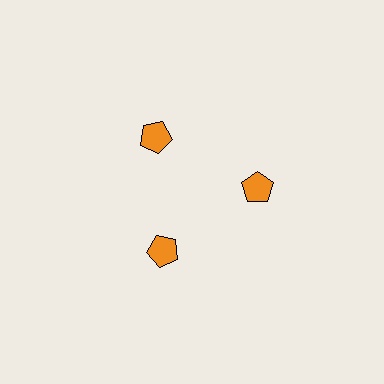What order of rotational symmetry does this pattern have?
This pattern has 3-fold rotational symmetry.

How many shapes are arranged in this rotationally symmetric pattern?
There are 3 shapes, arranged in 3 groups of 1.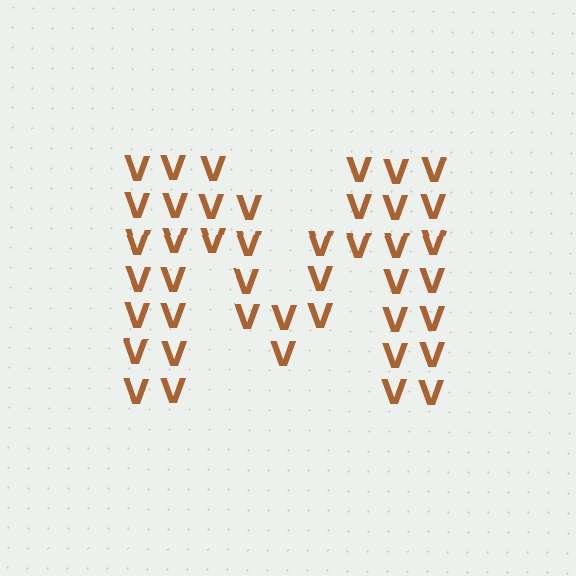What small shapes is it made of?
It is made of small letter V's.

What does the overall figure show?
The overall figure shows the letter M.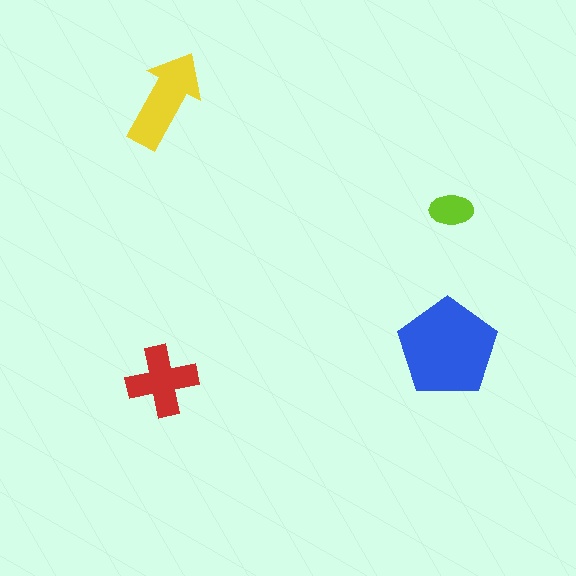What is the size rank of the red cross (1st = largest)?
3rd.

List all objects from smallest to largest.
The lime ellipse, the red cross, the yellow arrow, the blue pentagon.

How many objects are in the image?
There are 4 objects in the image.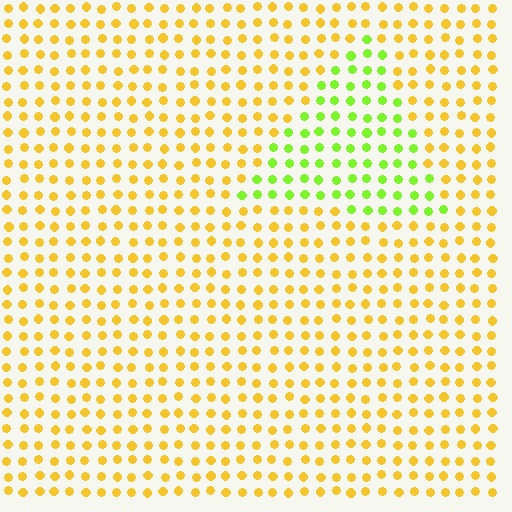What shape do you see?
I see a triangle.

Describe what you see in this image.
The image is filled with small yellow elements in a uniform arrangement. A triangle-shaped region is visible where the elements are tinted to a slightly different hue, forming a subtle color boundary.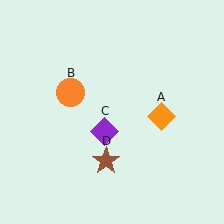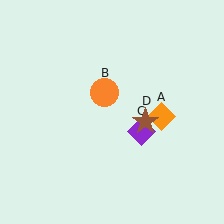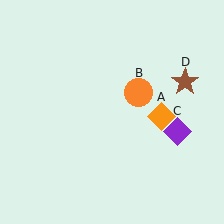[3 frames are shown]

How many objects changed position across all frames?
3 objects changed position: orange circle (object B), purple diamond (object C), brown star (object D).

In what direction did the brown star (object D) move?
The brown star (object D) moved up and to the right.